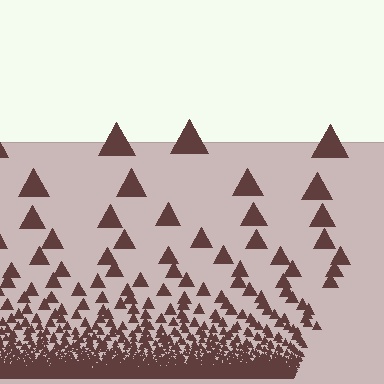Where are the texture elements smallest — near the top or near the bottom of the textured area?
Near the bottom.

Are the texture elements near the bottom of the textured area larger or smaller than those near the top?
Smaller. The gradient is inverted — elements near the bottom are smaller and denser.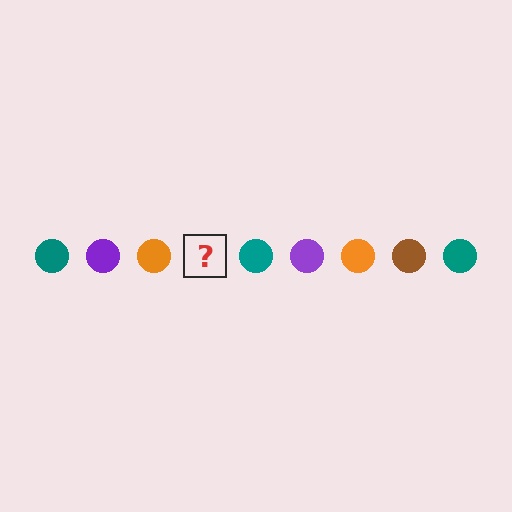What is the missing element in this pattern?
The missing element is a brown circle.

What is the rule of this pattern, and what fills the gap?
The rule is that the pattern cycles through teal, purple, orange, brown circles. The gap should be filled with a brown circle.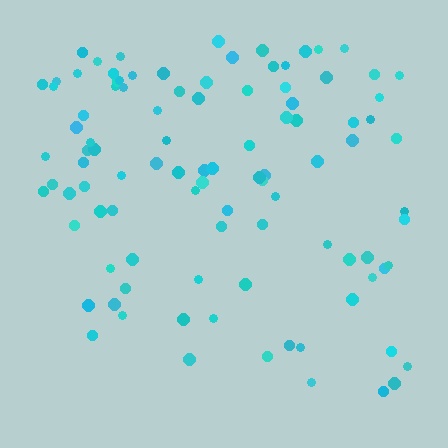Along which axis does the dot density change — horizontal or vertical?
Vertical.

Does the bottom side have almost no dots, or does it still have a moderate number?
Still a moderate number, just noticeably fewer than the top.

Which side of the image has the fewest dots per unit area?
The bottom.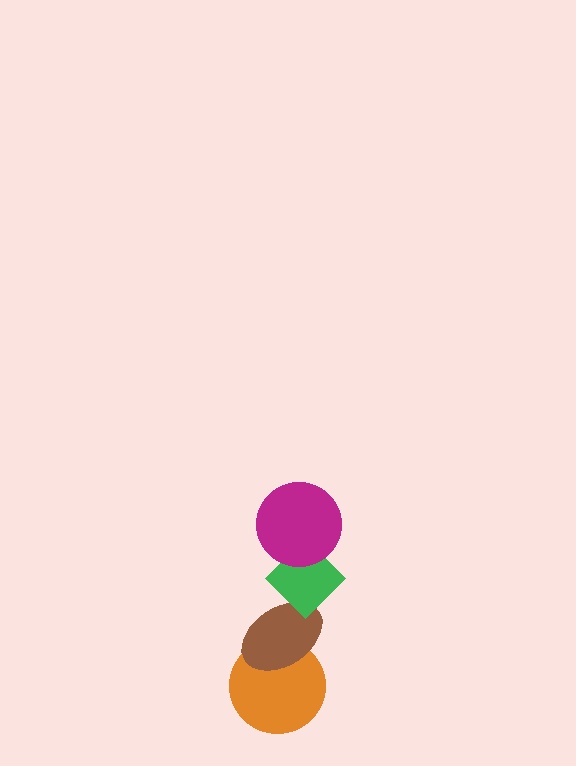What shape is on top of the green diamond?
The magenta circle is on top of the green diamond.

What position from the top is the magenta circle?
The magenta circle is 1st from the top.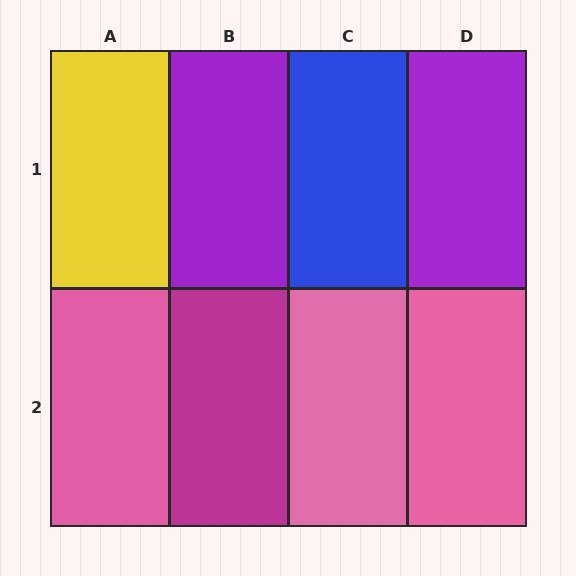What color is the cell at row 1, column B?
Purple.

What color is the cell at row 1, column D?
Purple.